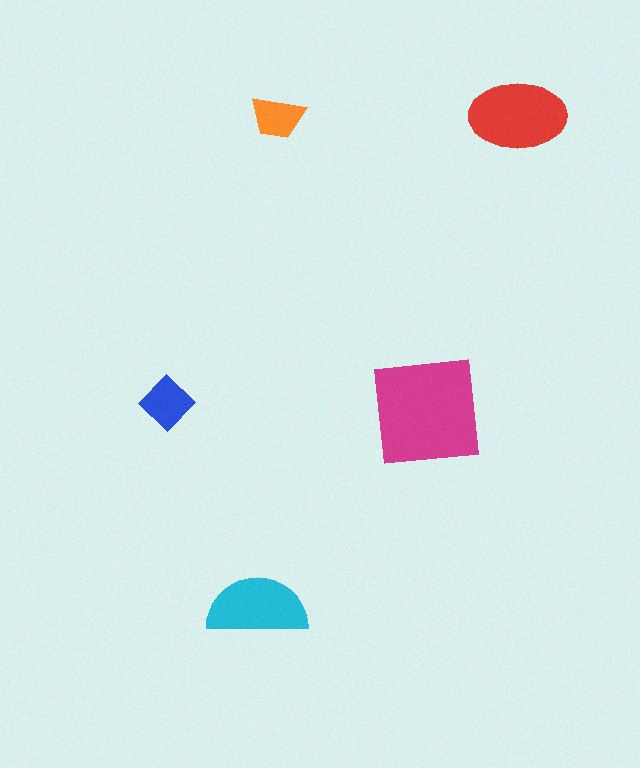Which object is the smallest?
The orange trapezoid.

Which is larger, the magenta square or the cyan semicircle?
The magenta square.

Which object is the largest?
The magenta square.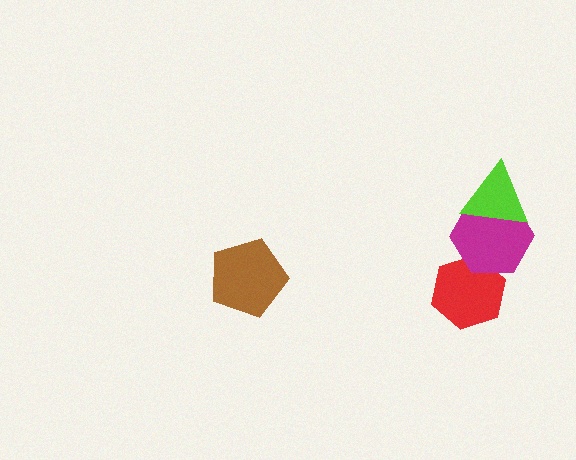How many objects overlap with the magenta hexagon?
2 objects overlap with the magenta hexagon.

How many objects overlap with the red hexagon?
1 object overlaps with the red hexagon.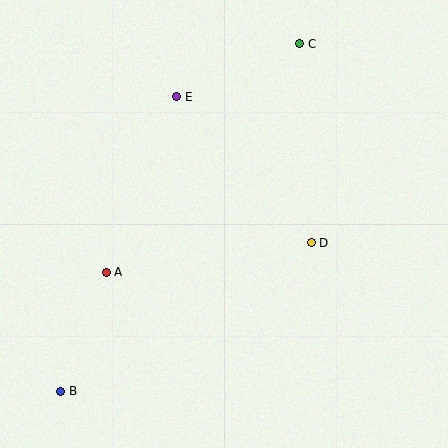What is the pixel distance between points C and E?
The distance between C and E is 134 pixels.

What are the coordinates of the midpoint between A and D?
The midpoint between A and D is at (209, 257).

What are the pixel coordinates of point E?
Point E is at (177, 97).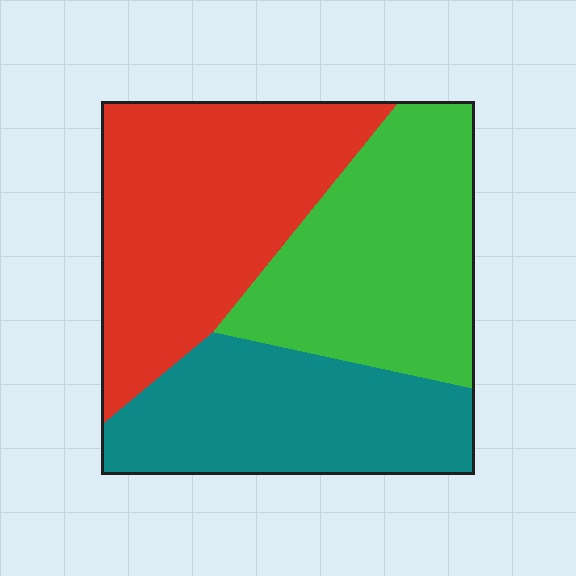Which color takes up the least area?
Teal, at roughly 30%.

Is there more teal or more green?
Green.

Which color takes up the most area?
Red, at roughly 40%.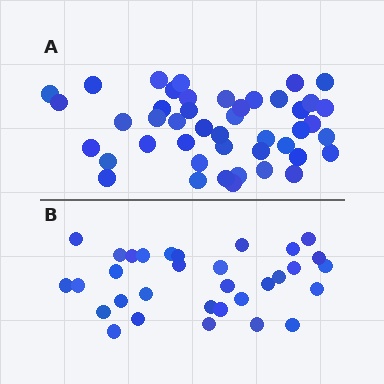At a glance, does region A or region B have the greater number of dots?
Region A (the top region) has more dots.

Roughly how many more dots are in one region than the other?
Region A has approximately 15 more dots than region B.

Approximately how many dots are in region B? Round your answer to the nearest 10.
About 30 dots. (The exact count is 32, which rounds to 30.)